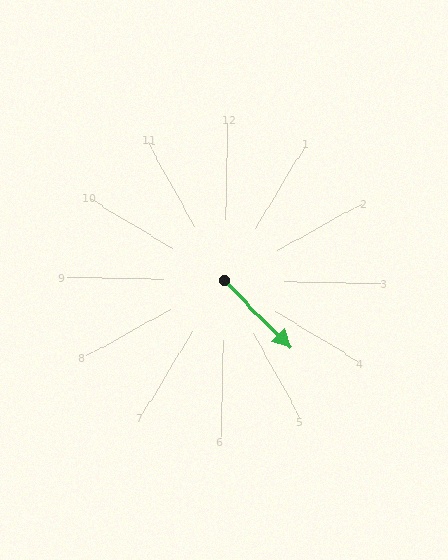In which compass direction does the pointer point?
Southeast.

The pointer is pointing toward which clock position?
Roughly 4 o'clock.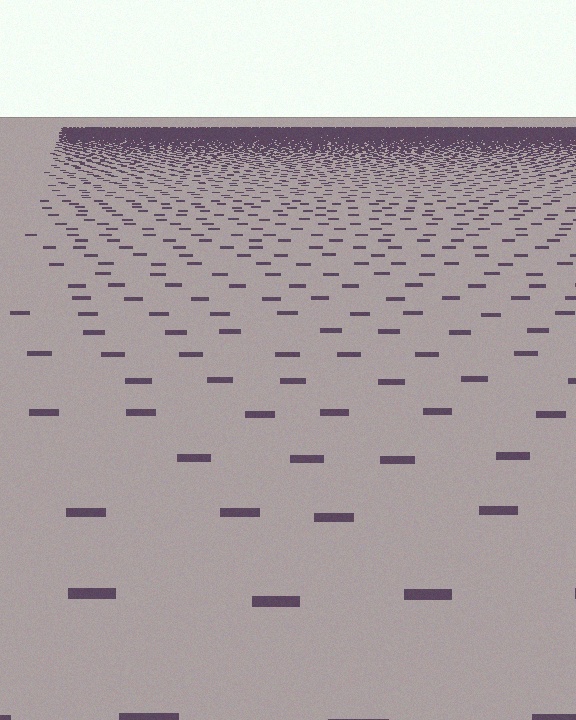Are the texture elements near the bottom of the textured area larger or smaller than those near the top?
Larger. Near the bottom, elements are closer to the viewer and appear at a bigger on-screen size.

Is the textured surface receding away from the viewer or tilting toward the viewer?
The surface is receding away from the viewer. Texture elements get smaller and denser toward the top.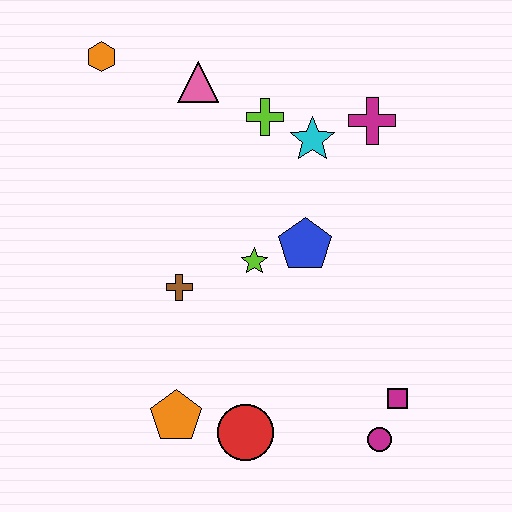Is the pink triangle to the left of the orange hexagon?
No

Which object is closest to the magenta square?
The magenta circle is closest to the magenta square.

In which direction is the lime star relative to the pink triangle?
The lime star is below the pink triangle.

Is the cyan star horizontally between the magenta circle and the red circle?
Yes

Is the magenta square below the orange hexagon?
Yes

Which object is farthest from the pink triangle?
The magenta circle is farthest from the pink triangle.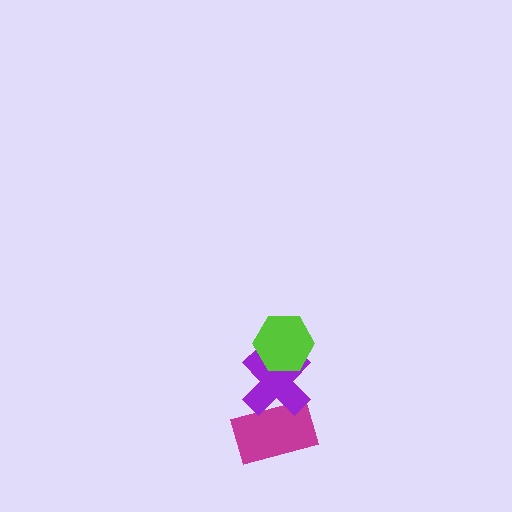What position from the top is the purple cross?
The purple cross is 2nd from the top.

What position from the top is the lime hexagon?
The lime hexagon is 1st from the top.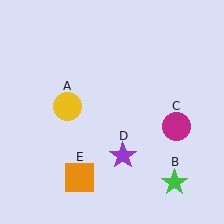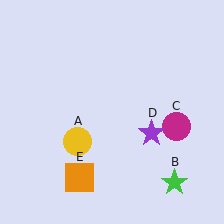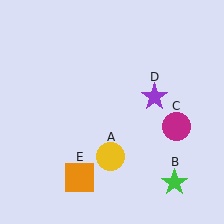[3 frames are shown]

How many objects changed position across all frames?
2 objects changed position: yellow circle (object A), purple star (object D).